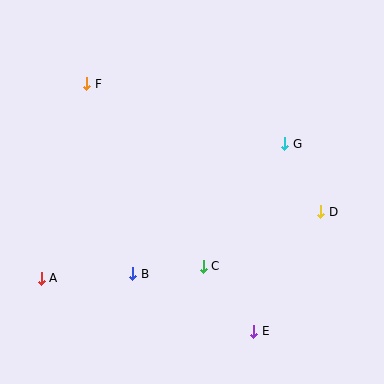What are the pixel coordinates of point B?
Point B is at (133, 274).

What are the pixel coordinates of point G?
Point G is at (285, 144).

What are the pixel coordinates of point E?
Point E is at (254, 331).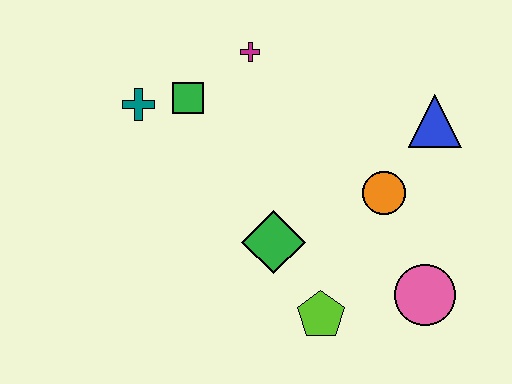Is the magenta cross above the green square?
Yes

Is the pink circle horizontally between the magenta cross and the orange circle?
No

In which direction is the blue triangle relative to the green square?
The blue triangle is to the right of the green square.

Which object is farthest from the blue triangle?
The teal cross is farthest from the blue triangle.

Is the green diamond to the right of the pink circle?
No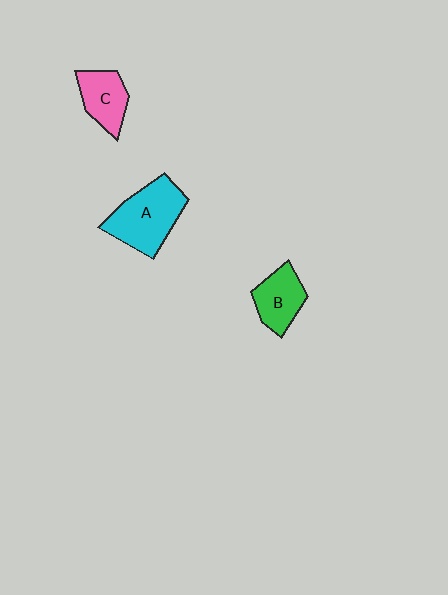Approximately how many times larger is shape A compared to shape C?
Approximately 1.6 times.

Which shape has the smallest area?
Shape C (pink).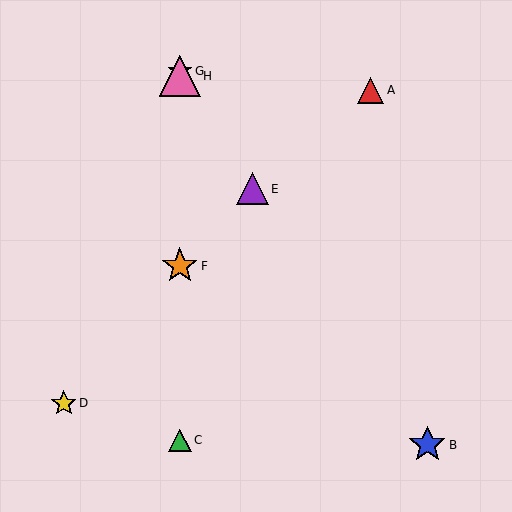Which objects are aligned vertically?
Objects C, F, G, H are aligned vertically.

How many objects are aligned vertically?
4 objects (C, F, G, H) are aligned vertically.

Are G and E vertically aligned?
No, G is at x≈180 and E is at x≈252.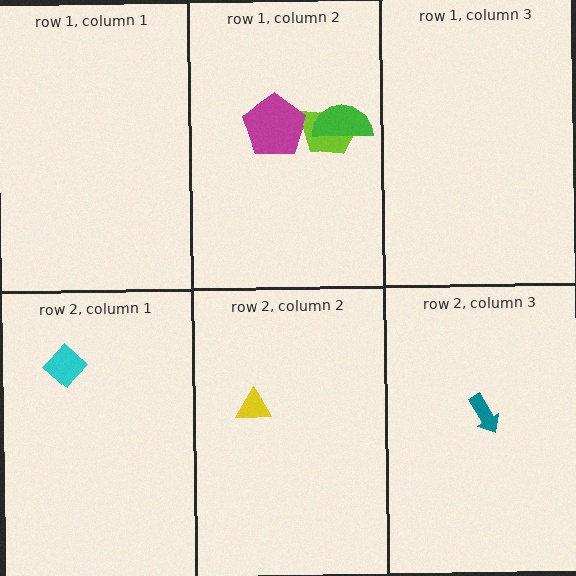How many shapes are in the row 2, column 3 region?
1.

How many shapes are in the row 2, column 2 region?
1.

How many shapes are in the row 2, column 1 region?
1.